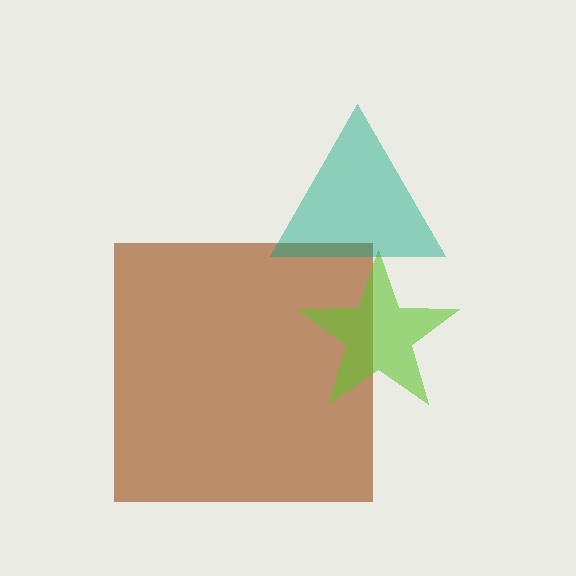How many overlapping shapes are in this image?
There are 3 overlapping shapes in the image.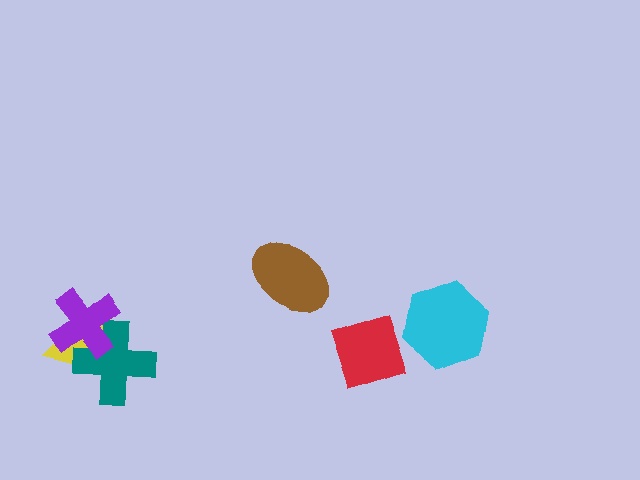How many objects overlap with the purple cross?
2 objects overlap with the purple cross.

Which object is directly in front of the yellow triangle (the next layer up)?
The teal cross is directly in front of the yellow triangle.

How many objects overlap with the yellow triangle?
2 objects overlap with the yellow triangle.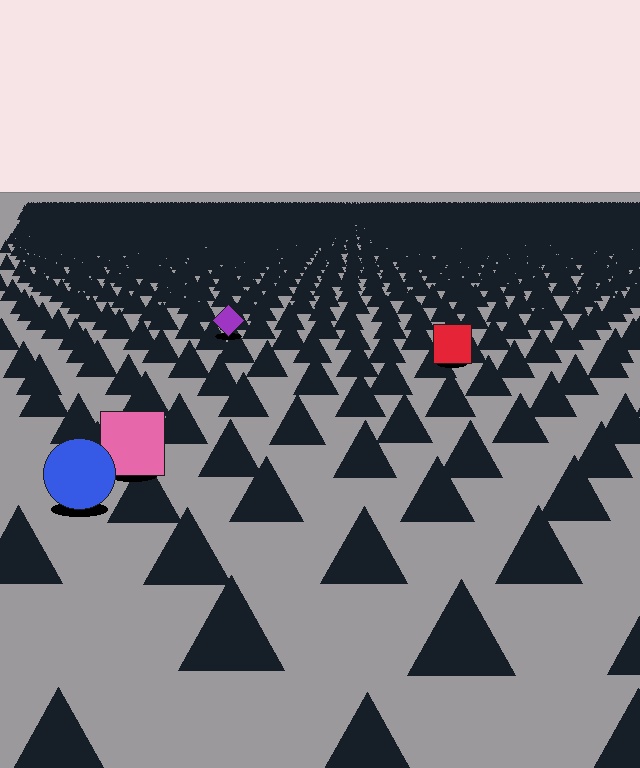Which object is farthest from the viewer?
The purple diamond is farthest from the viewer. It appears smaller and the ground texture around it is denser.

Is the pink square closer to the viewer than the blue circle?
No. The blue circle is closer — you can tell from the texture gradient: the ground texture is coarser near it.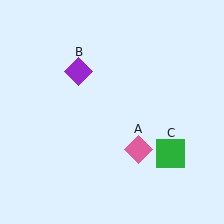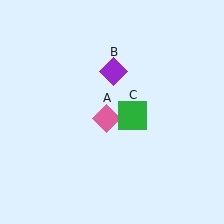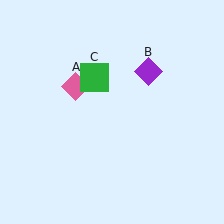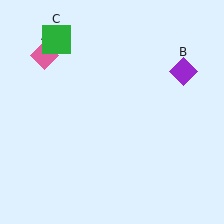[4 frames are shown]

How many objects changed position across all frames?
3 objects changed position: pink diamond (object A), purple diamond (object B), green square (object C).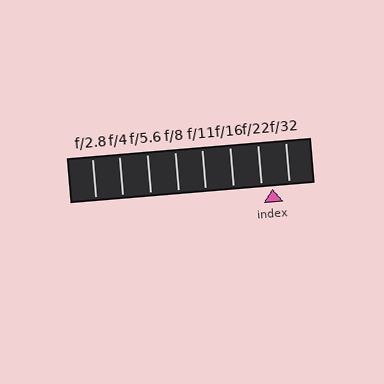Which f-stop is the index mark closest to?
The index mark is closest to f/22.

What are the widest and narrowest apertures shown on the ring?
The widest aperture shown is f/2.8 and the narrowest is f/32.